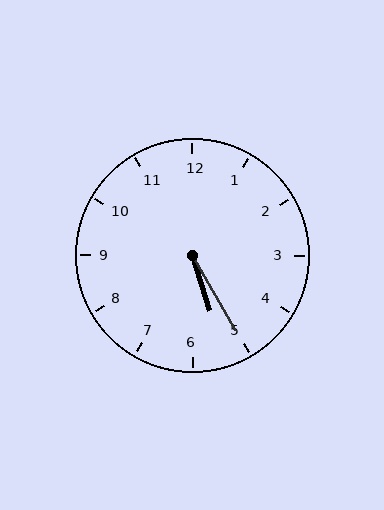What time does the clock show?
5:25.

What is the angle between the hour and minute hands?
Approximately 12 degrees.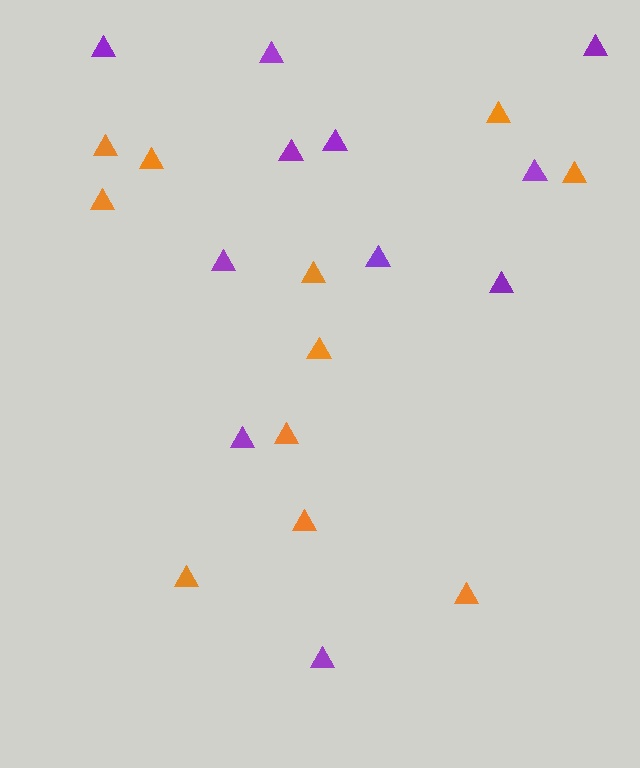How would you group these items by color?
There are 2 groups: one group of orange triangles (11) and one group of purple triangles (11).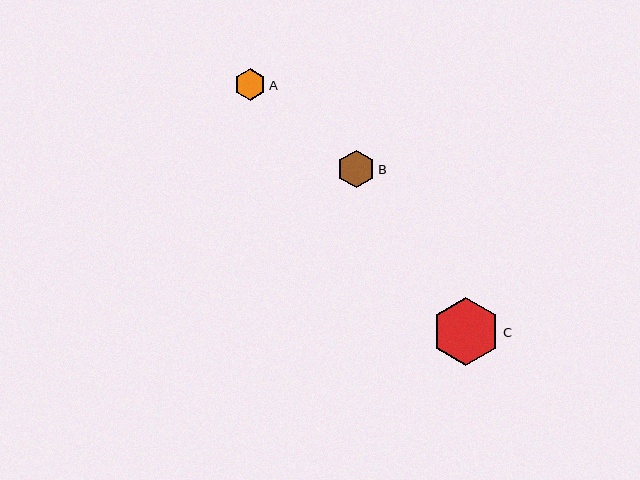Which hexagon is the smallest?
Hexagon A is the smallest with a size of approximately 32 pixels.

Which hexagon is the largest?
Hexagon C is the largest with a size of approximately 68 pixels.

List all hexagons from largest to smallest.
From largest to smallest: C, B, A.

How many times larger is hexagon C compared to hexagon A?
Hexagon C is approximately 2.1 times the size of hexagon A.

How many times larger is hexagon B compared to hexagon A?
Hexagon B is approximately 1.2 times the size of hexagon A.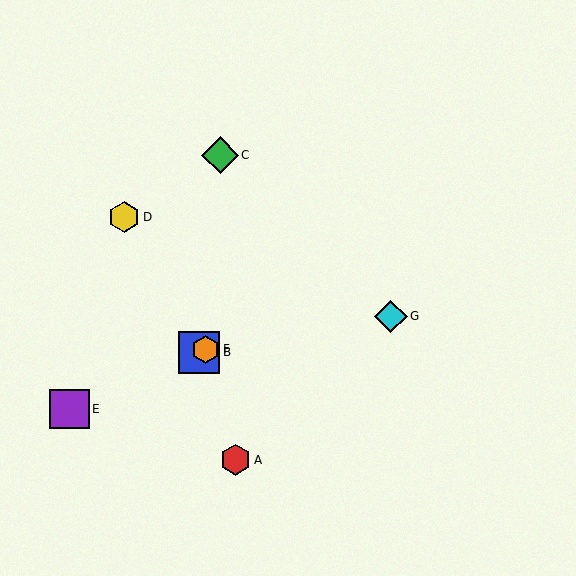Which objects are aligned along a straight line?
Objects B, E, F are aligned along a straight line.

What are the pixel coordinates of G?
Object G is at (391, 316).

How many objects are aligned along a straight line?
3 objects (B, E, F) are aligned along a straight line.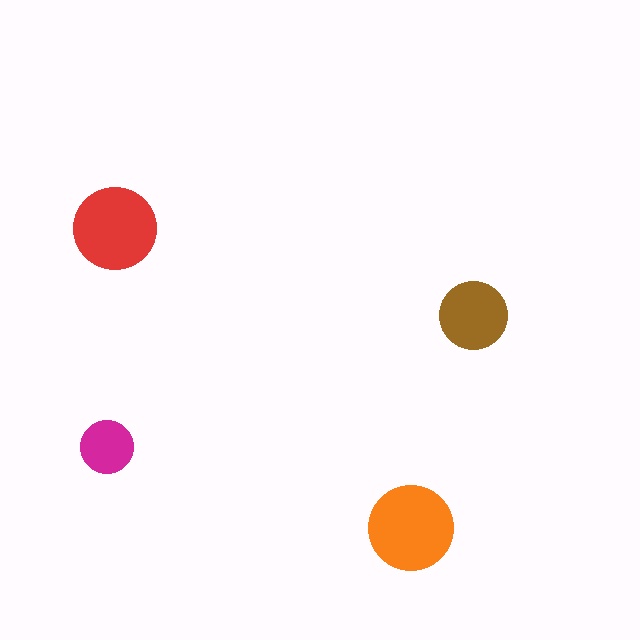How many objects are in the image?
There are 4 objects in the image.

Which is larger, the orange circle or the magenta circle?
The orange one.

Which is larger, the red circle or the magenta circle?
The red one.